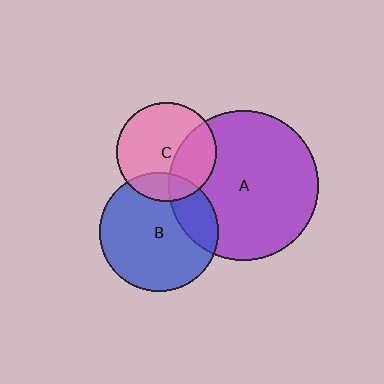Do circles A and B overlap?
Yes.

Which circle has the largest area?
Circle A (purple).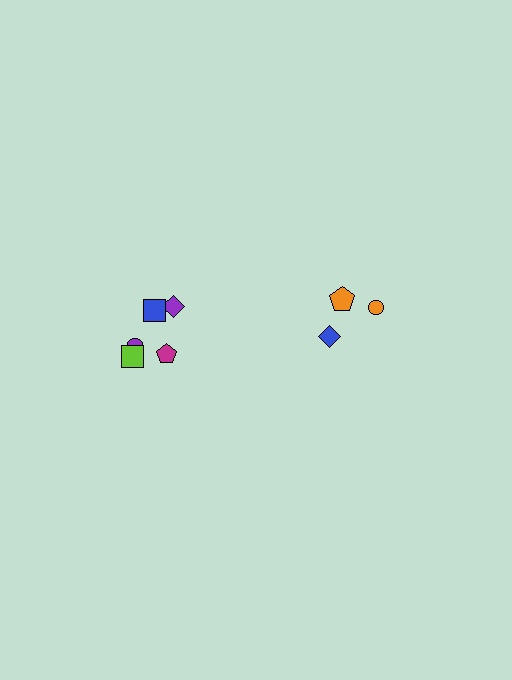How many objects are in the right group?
There are 3 objects.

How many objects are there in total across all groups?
There are 8 objects.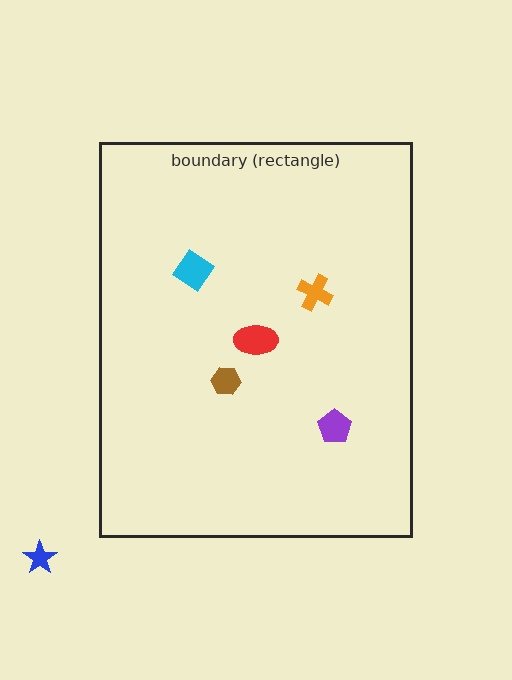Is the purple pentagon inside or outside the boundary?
Inside.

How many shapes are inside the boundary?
5 inside, 1 outside.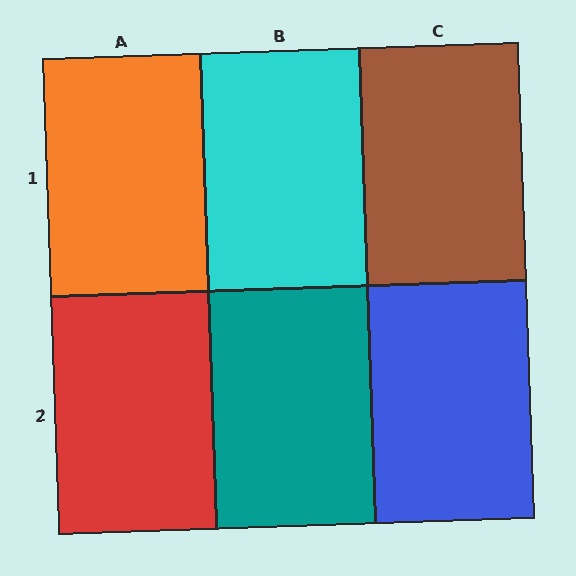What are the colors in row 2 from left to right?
Red, teal, blue.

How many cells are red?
1 cell is red.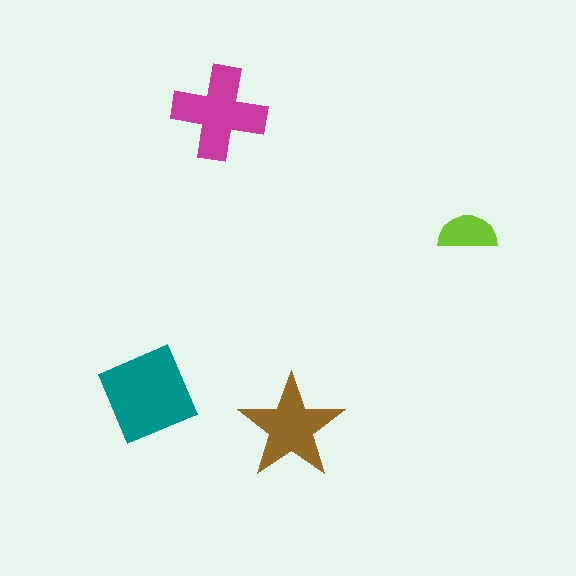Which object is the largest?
The teal diamond.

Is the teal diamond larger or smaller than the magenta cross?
Larger.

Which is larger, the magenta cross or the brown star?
The magenta cross.